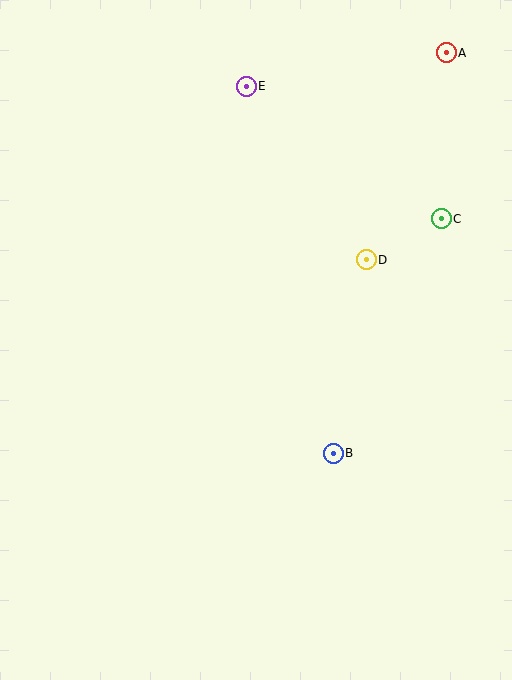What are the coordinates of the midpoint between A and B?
The midpoint between A and B is at (390, 253).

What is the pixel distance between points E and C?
The distance between E and C is 236 pixels.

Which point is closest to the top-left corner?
Point E is closest to the top-left corner.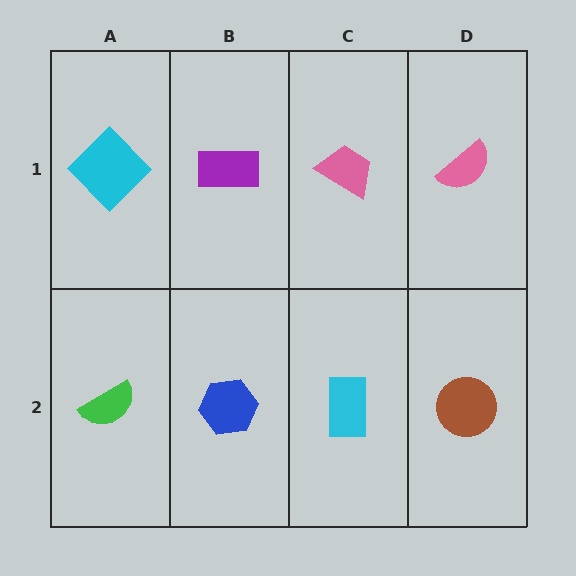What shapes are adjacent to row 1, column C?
A cyan rectangle (row 2, column C), a purple rectangle (row 1, column B), a pink semicircle (row 1, column D).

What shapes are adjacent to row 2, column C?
A pink trapezoid (row 1, column C), a blue hexagon (row 2, column B), a brown circle (row 2, column D).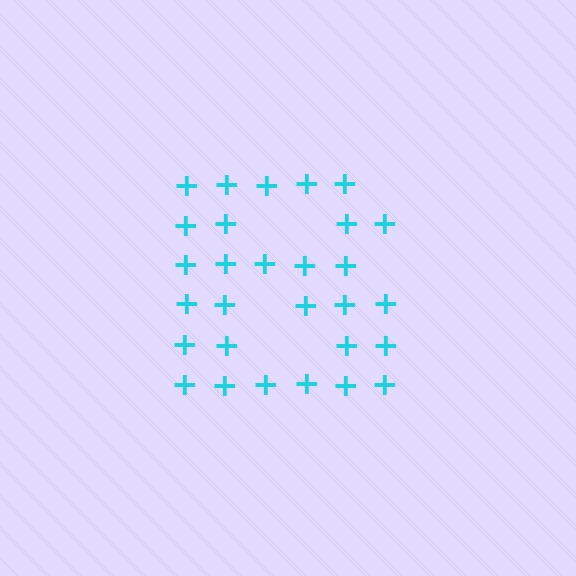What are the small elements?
The small elements are plus signs.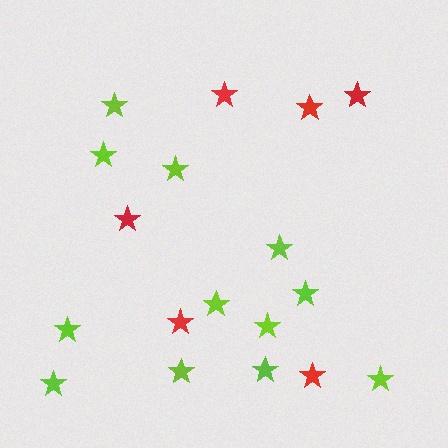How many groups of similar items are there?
There are 2 groups: one group of lime stars (12) and one group of red stars (6).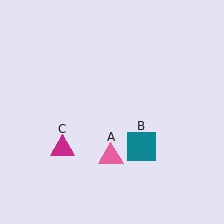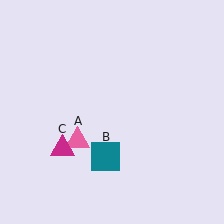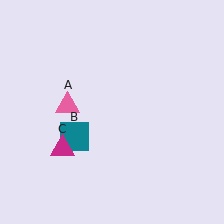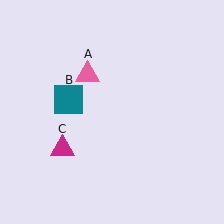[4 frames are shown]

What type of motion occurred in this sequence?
The pink triangle (object A), teal square (object B) rotated clockwise around the center of the scene.